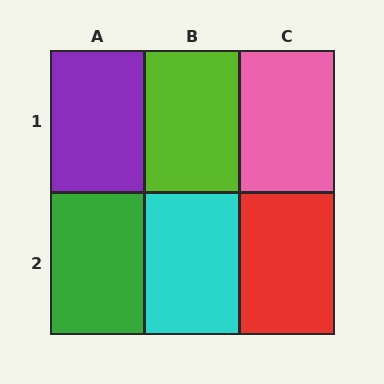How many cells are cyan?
1 cell is cyan.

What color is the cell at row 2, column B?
Cyan.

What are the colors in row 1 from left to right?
Purple, lime, pink.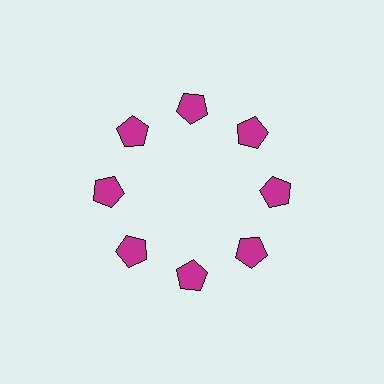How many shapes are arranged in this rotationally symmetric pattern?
There are 8 shapes, arranged in 8 groups of 1.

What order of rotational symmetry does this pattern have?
This pattern has 8-fold rotational symmetry.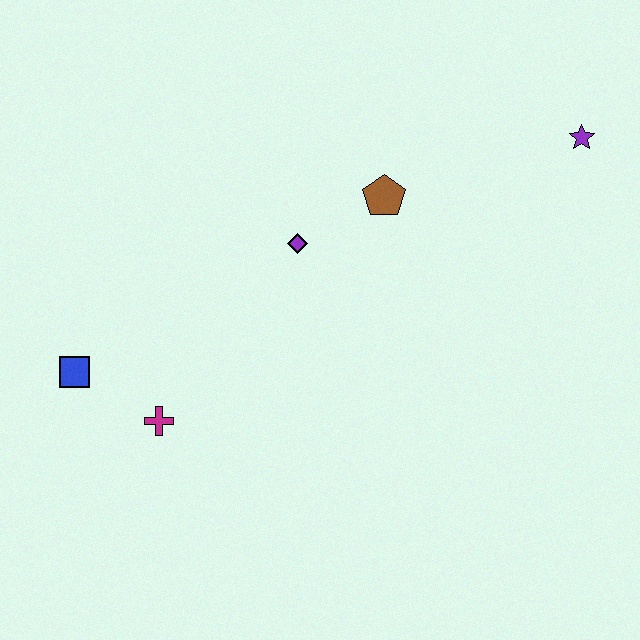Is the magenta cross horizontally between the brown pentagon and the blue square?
Yes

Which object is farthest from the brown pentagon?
The blue square is farthest from the brown pentagon.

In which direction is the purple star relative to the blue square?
The purple star is to the right of the blue square.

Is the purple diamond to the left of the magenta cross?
No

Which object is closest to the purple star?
The brown pentagon is closest to the purple star.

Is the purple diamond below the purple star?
Yes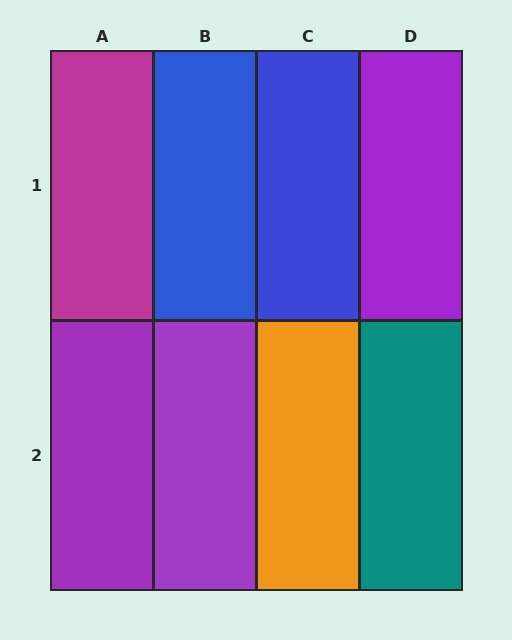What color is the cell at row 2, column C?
Orange.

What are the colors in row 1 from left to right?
Magenta, blue, blue, purple.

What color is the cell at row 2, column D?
Teal.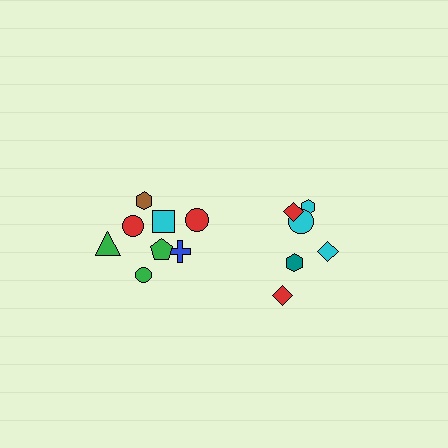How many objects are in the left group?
There are 8 objects.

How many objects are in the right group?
There are 6 objects.